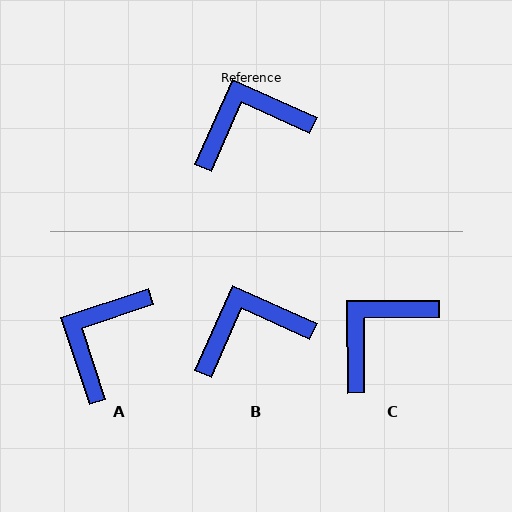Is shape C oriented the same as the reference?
No, it is off by about 24 degrees.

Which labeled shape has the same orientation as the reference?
B.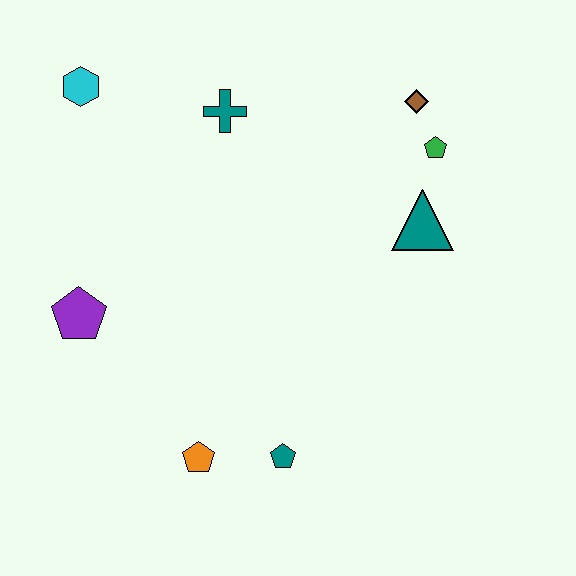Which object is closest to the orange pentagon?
The teal pentagon is closest to the orange pentagon.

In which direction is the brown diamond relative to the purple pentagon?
The brown diamond is to the right of the purple pentagon.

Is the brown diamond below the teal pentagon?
No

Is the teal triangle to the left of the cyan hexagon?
No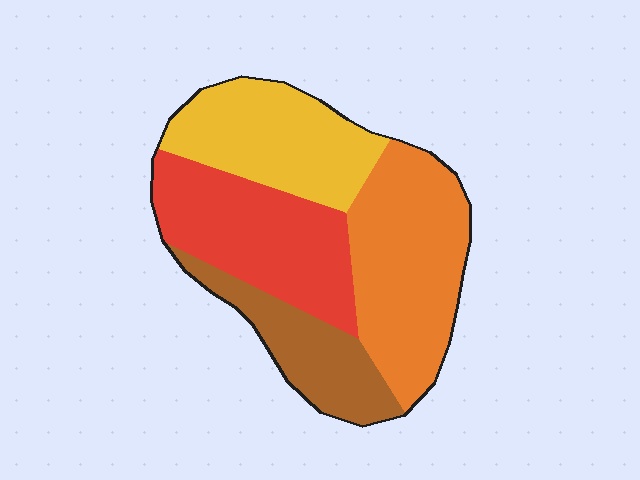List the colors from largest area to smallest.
From largest to smallest: orange, red, yellow, brown.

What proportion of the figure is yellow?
Yellow covers 24% of the figure.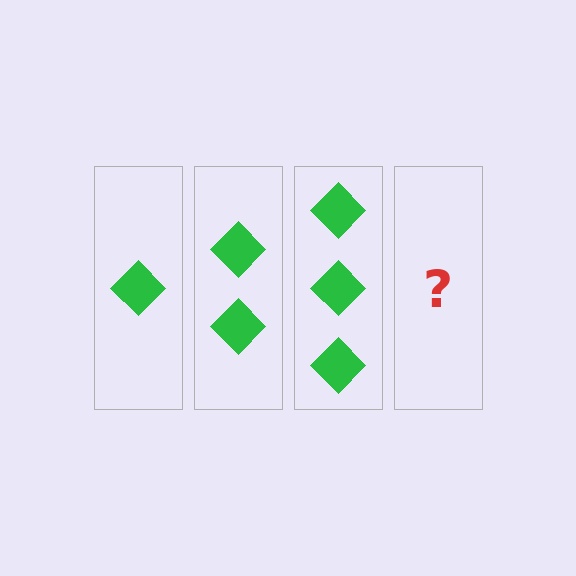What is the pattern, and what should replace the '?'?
The pattern is that each step adds one more diamond. The '?' should be 4 diamonds.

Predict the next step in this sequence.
The next step is 4 diamonds.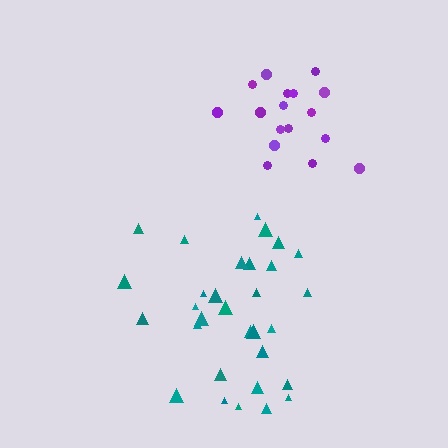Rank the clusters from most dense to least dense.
purple, teal.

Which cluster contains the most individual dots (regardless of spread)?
Teal (31).